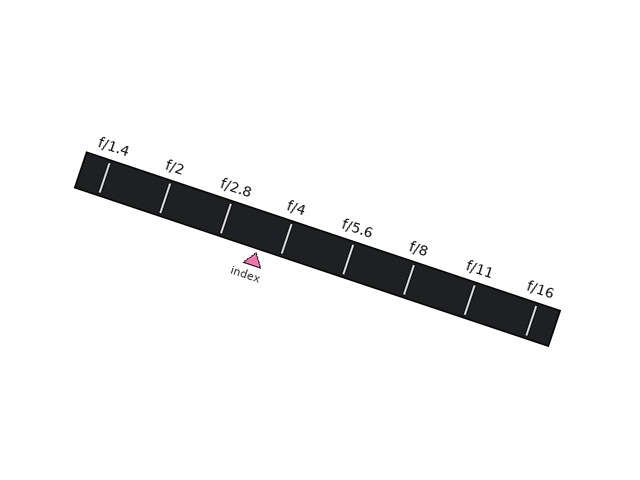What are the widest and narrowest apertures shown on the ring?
The widest aperture shown is f/1.4 and the narrowest is f/16.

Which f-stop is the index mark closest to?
The index mark is closest to f/4.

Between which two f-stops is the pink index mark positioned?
The index mark is between f/2.8 and f/4.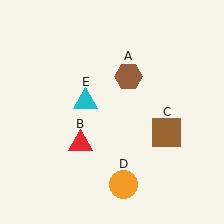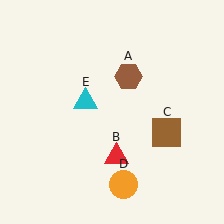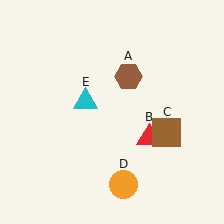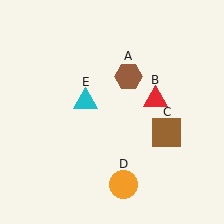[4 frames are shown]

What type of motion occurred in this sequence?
The red triangle (object B) rotated counterclockwise around the center of the scene.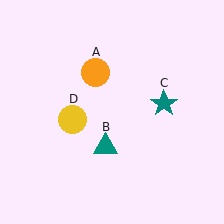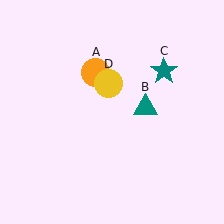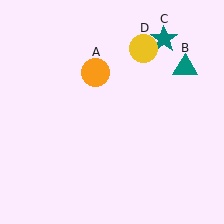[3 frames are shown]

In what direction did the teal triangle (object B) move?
The teal triangle (object B) moved up and to the right.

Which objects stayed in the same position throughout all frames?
Orange circle (object A) remained stationary.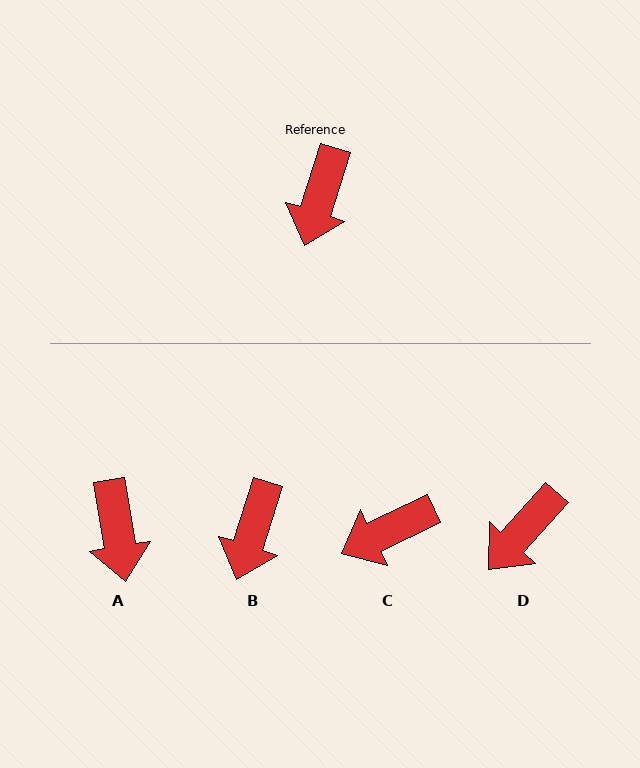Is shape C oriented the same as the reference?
No, it is off by about 47 degrees.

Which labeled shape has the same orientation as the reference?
B.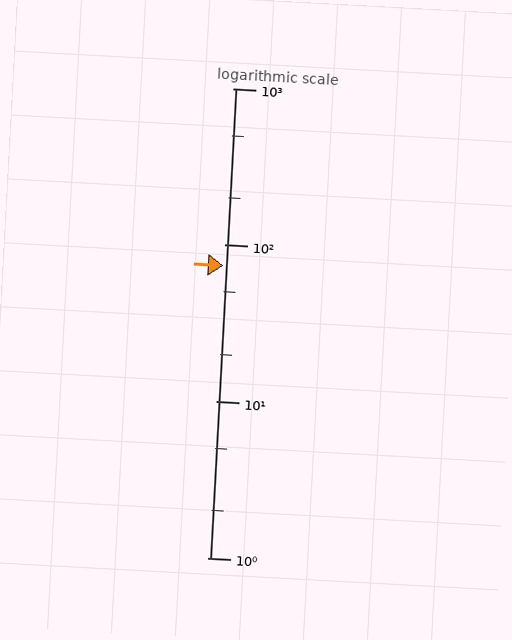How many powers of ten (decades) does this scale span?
The scale spans 3 decades, from 1 to 1000.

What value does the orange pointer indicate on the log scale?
The pointer indicates approximately 74.